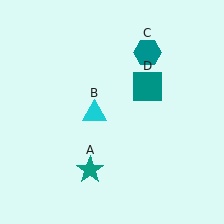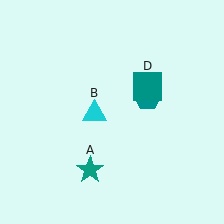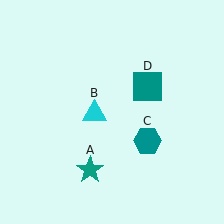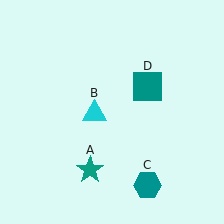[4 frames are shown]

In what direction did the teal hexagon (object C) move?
The teal hexagon (object C) moved down.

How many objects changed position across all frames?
1 object changed position: teal hexagon (object C).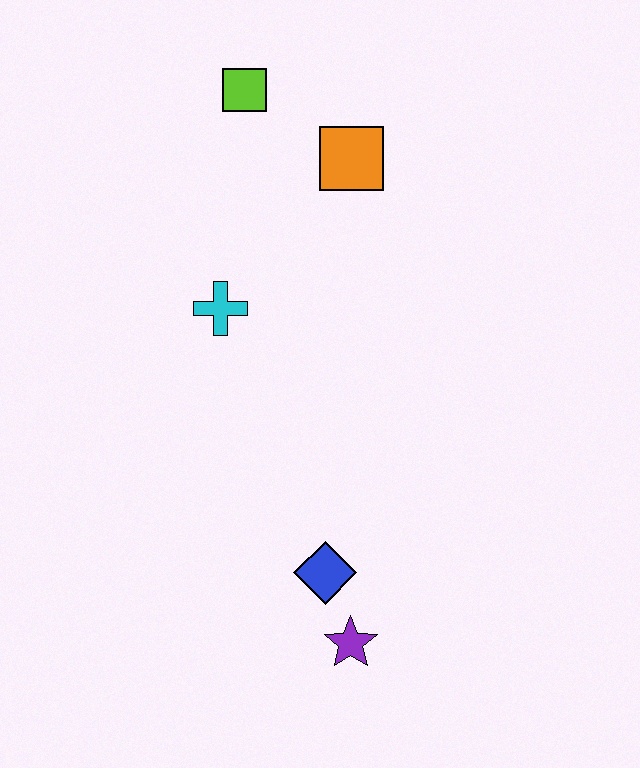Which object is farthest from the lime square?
The purple star is farthest from the lime square.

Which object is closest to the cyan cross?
The orange square is closest to the cyan cross.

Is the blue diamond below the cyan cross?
Yes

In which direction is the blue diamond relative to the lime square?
The blue diamond is below the lime square.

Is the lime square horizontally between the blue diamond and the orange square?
No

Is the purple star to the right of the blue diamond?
Yes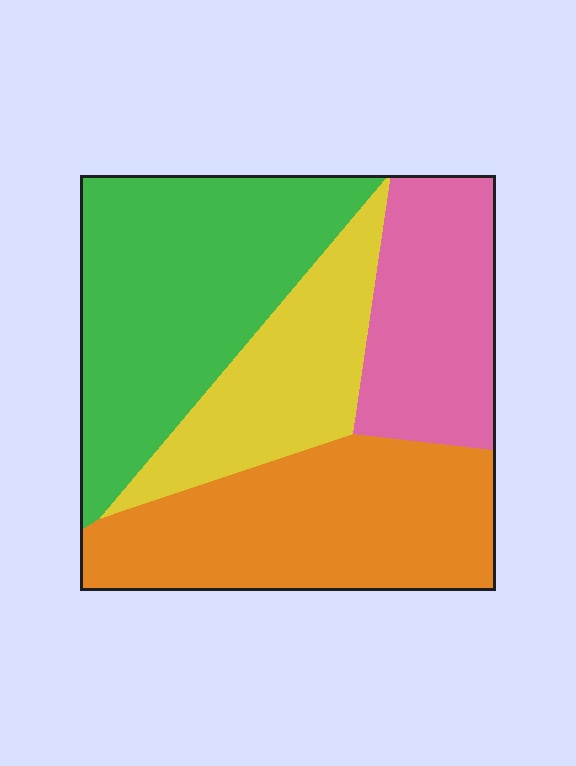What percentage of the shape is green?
Green covers roughly 35% of the shape.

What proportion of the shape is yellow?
Yellow takes up between a sixth and a third of the shape.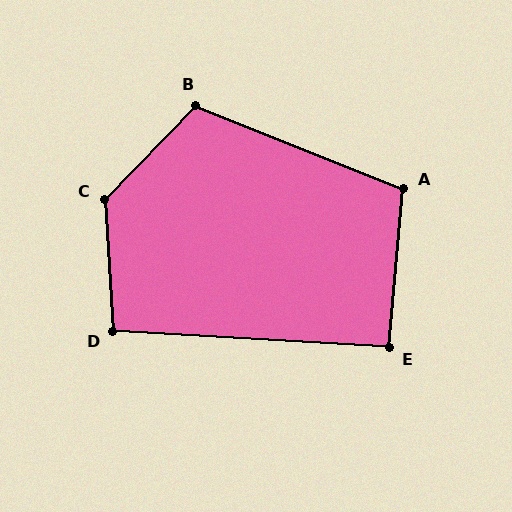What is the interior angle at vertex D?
Approximately 97 degrees (obtuse).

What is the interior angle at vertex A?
Approximately 107 degrees (obtuse).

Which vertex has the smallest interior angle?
E, at approximately 92 degrees.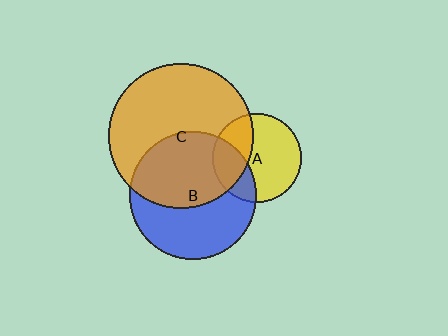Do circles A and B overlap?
Yes.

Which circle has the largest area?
Circle C (orange).